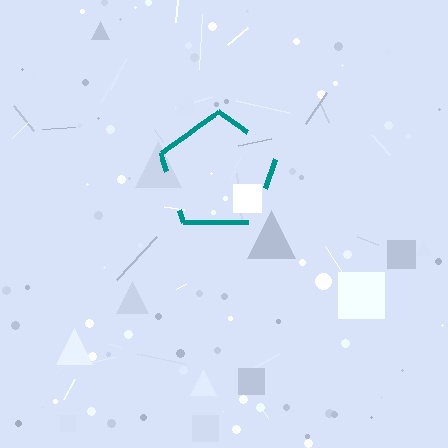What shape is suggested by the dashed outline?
The dashed outline suggests a pentagon.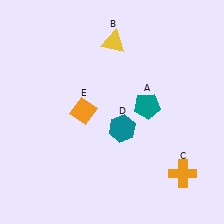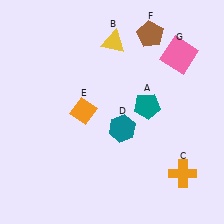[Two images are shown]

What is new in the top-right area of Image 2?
A pink square (G) was added in the top-right area of Image 2.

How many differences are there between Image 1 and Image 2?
There are 2 differences between the two images.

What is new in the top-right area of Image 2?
A brown pentagon (F) was added in the top-right area of Image 2.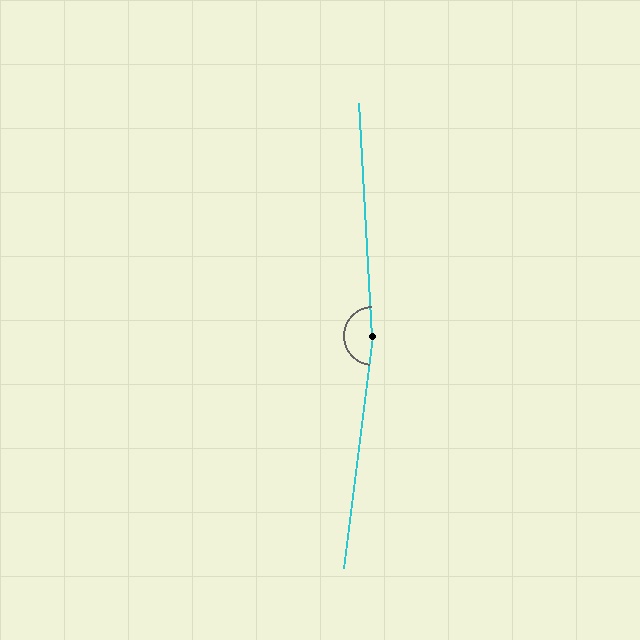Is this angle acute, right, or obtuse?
It is obtuse.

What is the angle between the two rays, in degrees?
Approximately 170 degrees.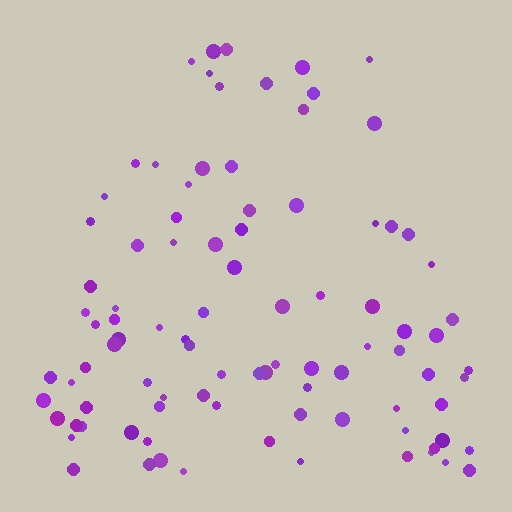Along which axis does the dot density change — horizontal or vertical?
Vertical.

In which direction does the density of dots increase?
From top to bottom, with the bottom side densest.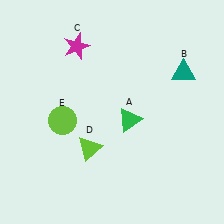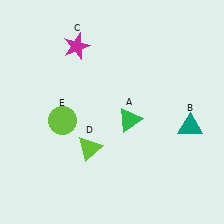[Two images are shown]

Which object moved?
The teal triangle (B) moved down.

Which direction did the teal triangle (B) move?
The teal triangle (B) moved down.